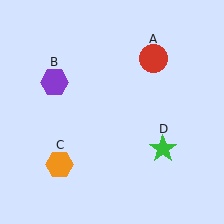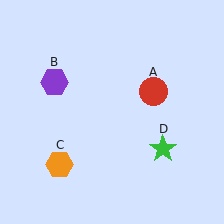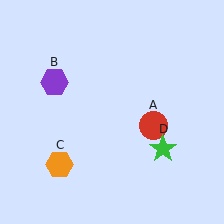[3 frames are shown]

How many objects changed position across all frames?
1 object changed position: red circle (object A).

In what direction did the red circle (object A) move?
The red circle (object A) moved down.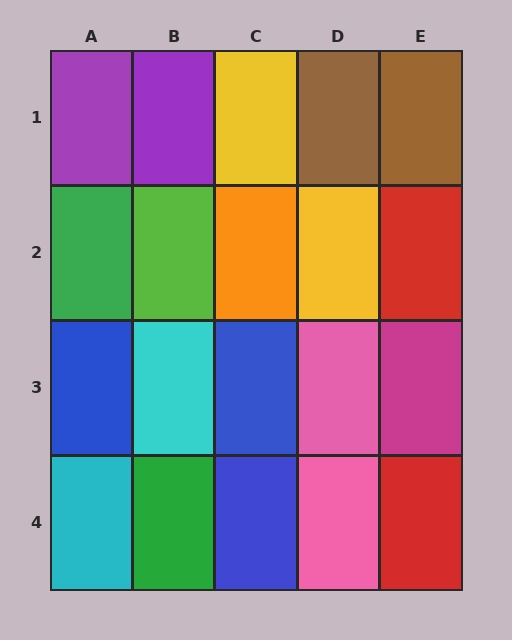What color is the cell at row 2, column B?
Lime.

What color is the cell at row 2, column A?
Green.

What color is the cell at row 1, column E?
Brown.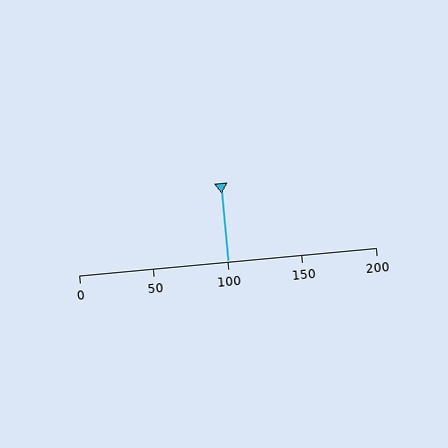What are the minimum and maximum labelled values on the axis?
The axis runs from 0 to 200.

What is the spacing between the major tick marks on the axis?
The major ticks are spaced 50 apart.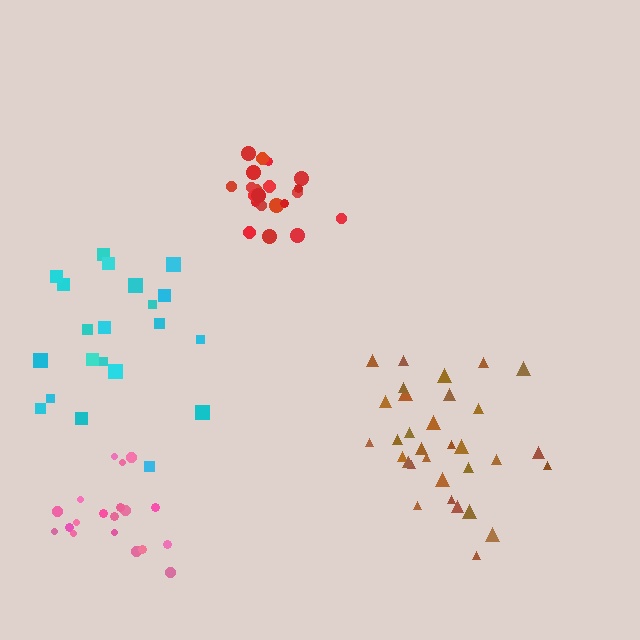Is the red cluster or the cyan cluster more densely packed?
Red.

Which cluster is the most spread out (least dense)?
Cyan.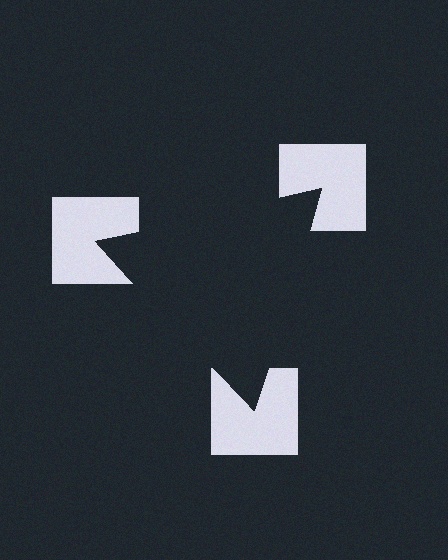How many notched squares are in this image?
There are 3 — one at each vertex of the illusory triangle.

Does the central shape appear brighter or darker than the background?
It typically appears slightly darker than the background, even though no actual brightness change is drawn.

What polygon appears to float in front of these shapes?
An illusory triangle — its edges are inferred from the aligned wedge cuts in the notched squares, not physically drawn.